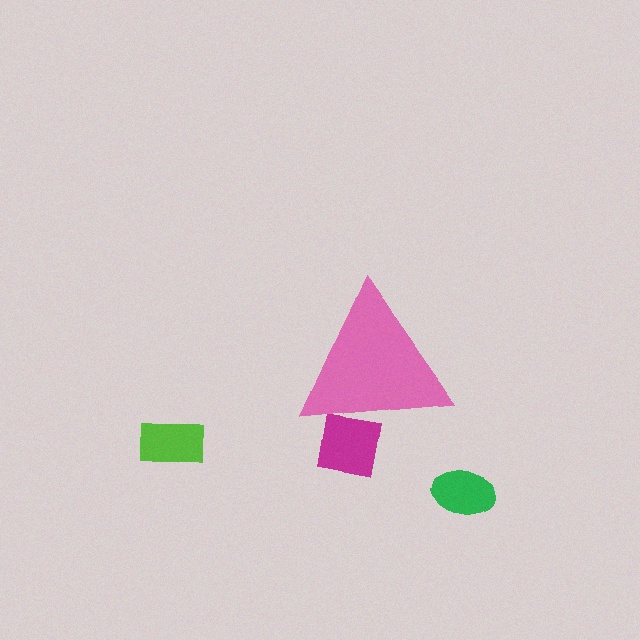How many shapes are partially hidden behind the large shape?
2 shapes are partially hidden.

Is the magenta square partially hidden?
Yes, the magenta square is partially hidden behind the pink triangle.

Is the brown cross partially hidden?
Yes, the brown cross is partially hidden behind the pink triangle.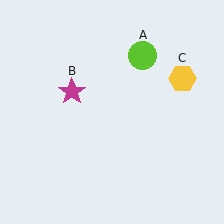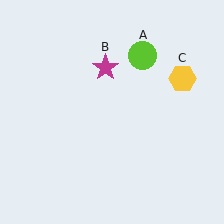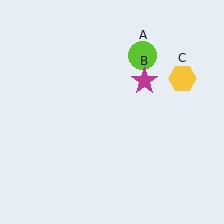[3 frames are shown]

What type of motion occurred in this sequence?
The magenta star (object B) rotated clockwise around the center of the scene.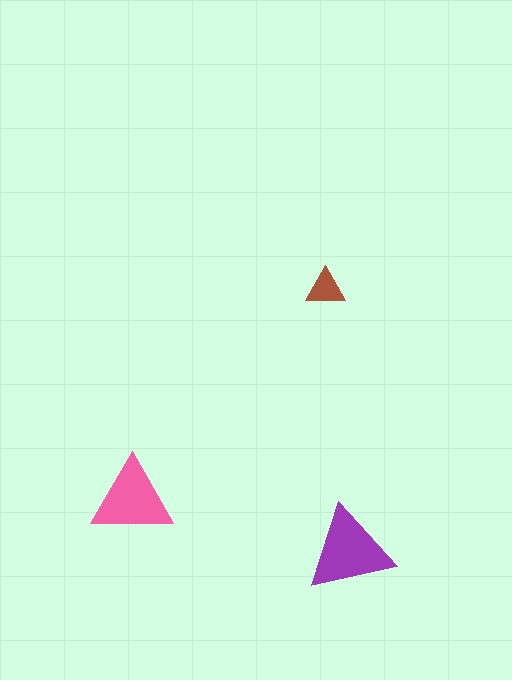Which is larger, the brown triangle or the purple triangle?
The purple one.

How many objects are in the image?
There are 3 objects in the image.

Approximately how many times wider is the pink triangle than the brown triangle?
About 2 times wider.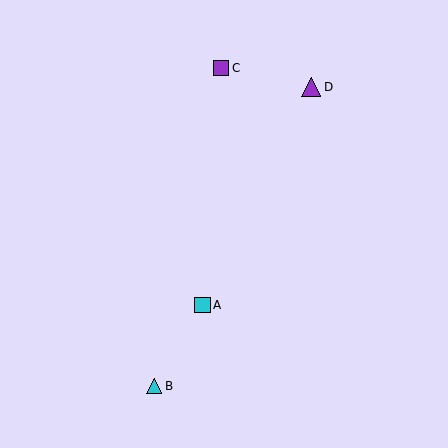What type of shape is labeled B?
Shape B is a cyan triangle.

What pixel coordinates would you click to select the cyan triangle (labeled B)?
Click at (154, 386) to select the cyan triangle B.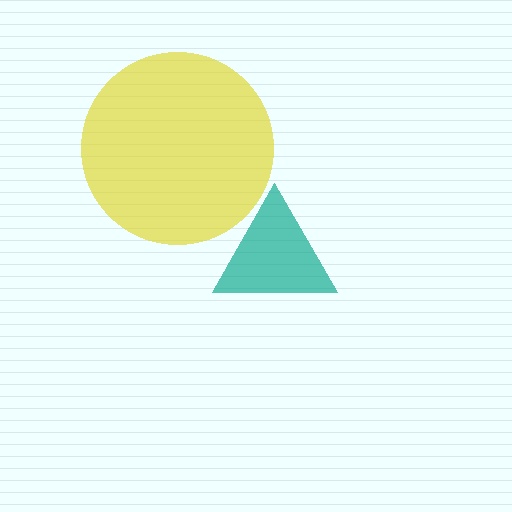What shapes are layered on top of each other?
The layered shapes are: a teal triangle, a yellow circle.